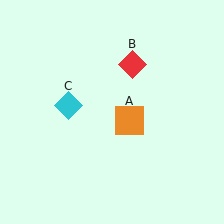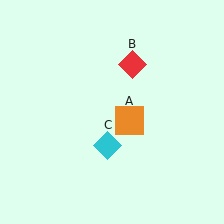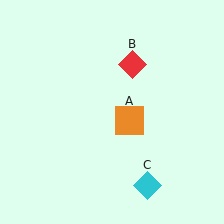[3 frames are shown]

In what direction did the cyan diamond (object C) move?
The cyan diamond (object C) moved down and to the right.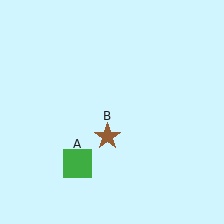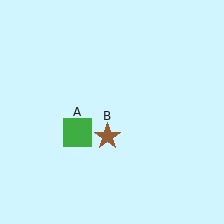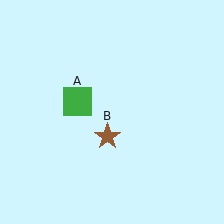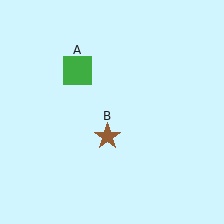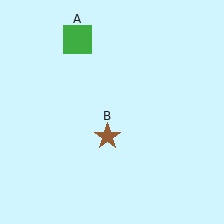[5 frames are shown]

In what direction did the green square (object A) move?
The green square (object A) moved up.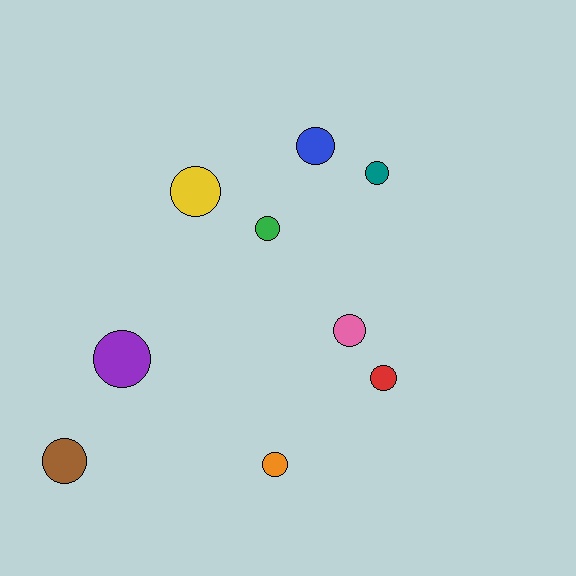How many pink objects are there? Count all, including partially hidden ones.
There is 1 pink object.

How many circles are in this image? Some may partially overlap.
There are 9 circles.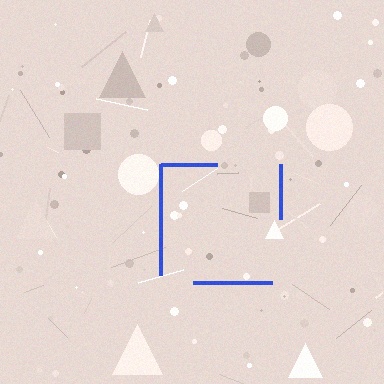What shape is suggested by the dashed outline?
The dashed outline suggests a square.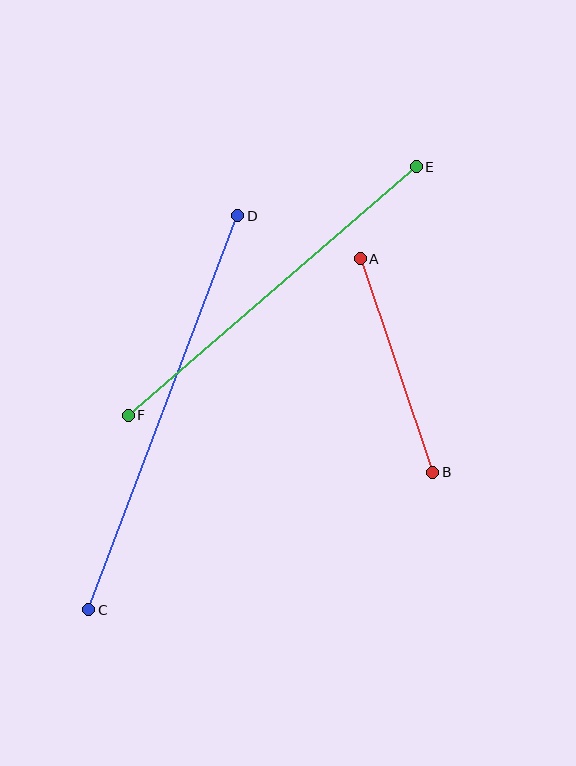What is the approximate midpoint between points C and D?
The midpoint is at approximately (163, 413) pixels.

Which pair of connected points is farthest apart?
Points C and D are farthest apart.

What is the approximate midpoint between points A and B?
The midpoint is at approximately (396, 366) pixels.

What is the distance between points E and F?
The distance is approximately 380 pixels.